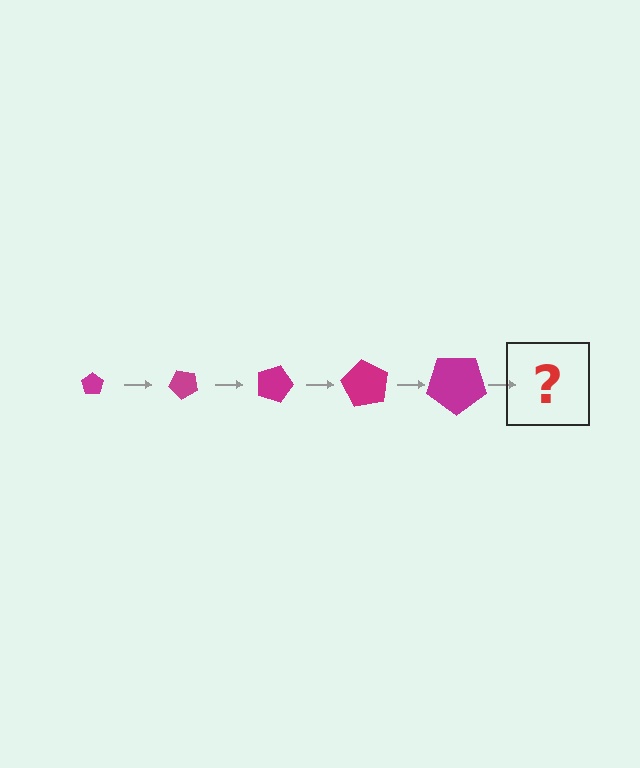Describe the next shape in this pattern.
It should be a pentagon, larger than the previous one and rotated 225 degrees from the start.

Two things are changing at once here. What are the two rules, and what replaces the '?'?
The two rules are that the pentagon grows larger each step and it rotates 45 degrees each step. The '?' should be a pentagon, larger than the previous one and rotated 225 degrees from the start.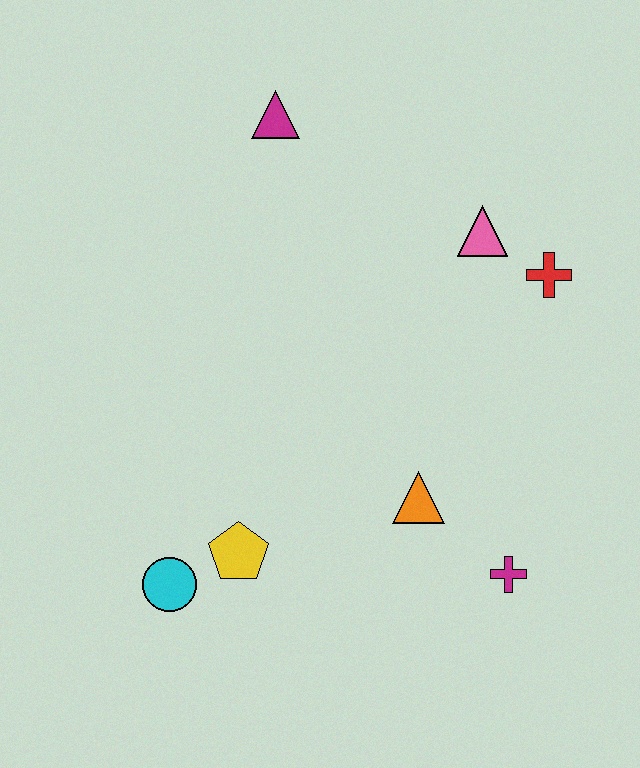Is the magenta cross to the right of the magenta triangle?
Yes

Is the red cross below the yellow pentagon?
No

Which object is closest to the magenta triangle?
The pink triangle is closest to the magenta triangle.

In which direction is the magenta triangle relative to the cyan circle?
The magenta triangle is above the cyan circle.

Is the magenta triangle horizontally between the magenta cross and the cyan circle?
Yes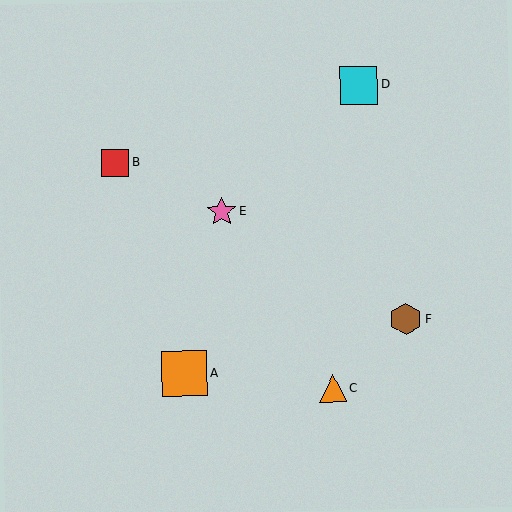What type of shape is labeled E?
Shape E is a pink star.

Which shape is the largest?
The orange square (labeled A) is the largest.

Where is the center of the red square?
The center of the red square is at (115, 163).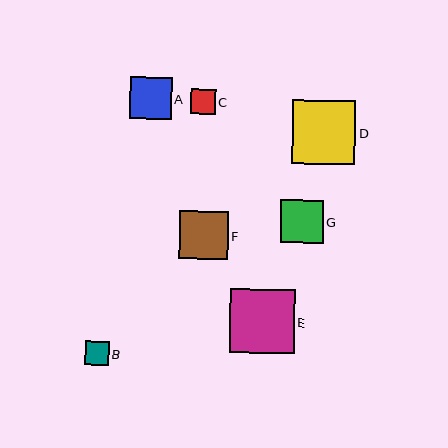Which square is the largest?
Square E is the largest with a size of approximately 65 pixels.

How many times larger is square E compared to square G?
Square E is approximately 1.5 times the size of square G.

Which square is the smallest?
Square B is the smallest with a size of approximately 24 pixels.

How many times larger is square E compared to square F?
Square E is approximately 1.3 times the size of square F.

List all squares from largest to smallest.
From largest to smallest: E, D, F, G, A, C, B.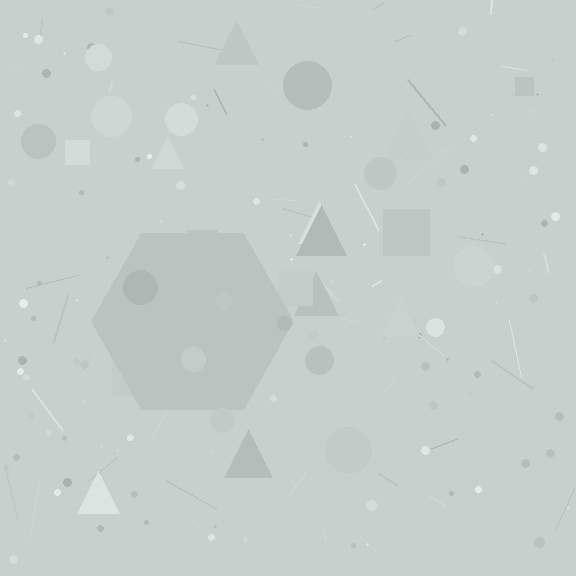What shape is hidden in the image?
A hexagon is hidden in the image.